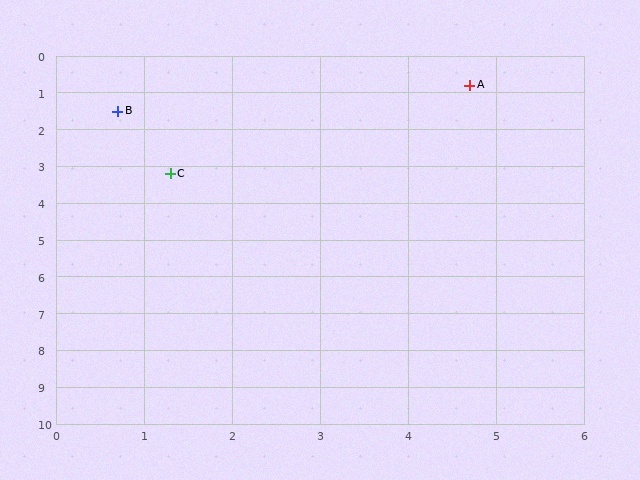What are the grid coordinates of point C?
Point C is at approximately (1.3, 3.2).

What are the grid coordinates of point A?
Point A is at approximately (4.7, 0.8).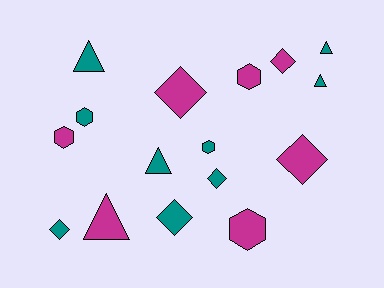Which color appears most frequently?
Teal, with 9 objects.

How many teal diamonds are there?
There are 3 teal diamonds.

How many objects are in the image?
There are 16 objects.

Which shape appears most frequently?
Diamond, with 6 objects.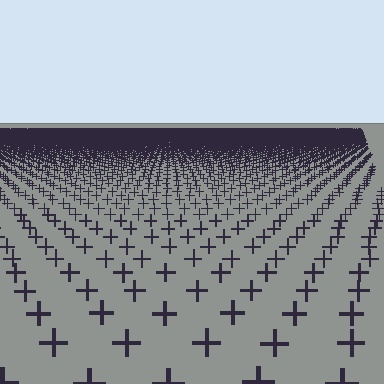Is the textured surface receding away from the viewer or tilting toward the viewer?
The surface is receding away from the viewer. Texture elements get smaller and denser toward the top.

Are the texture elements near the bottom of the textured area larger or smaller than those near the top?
Larger. Near the bottom, elements are closer to the viewer and appear at a bigger on-screen size.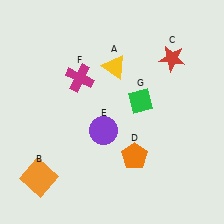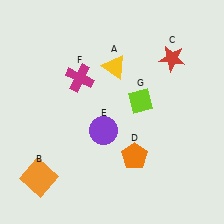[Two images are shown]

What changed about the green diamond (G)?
In Image 1, G is green. In Image 2, it changed to lime.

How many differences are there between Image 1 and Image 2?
There is 1 difference between the two images.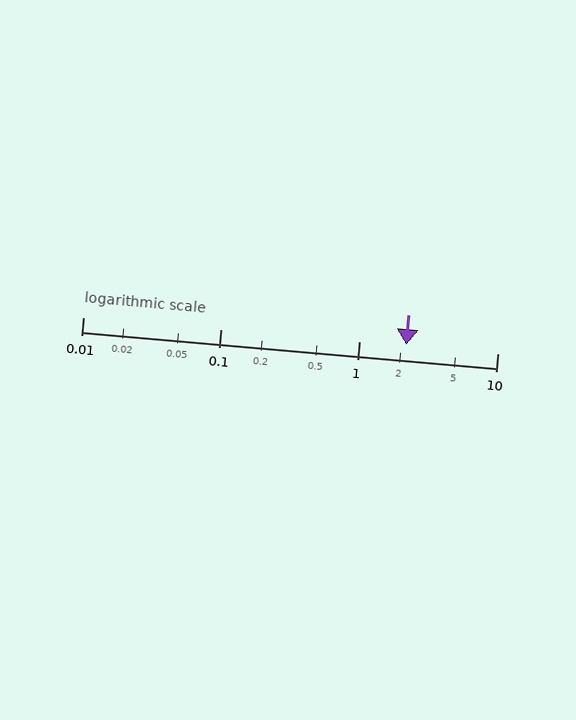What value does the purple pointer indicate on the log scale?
The pointer indicates approximately 2.2.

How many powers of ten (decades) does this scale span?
The scale spans 3 decades, from 0.01 to 10.